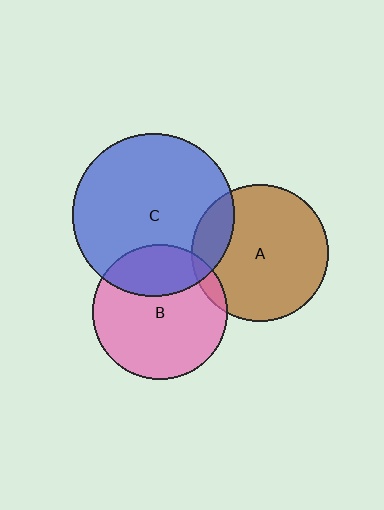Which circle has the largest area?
Circle C (blue).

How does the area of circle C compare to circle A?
Approximately 1.4 times.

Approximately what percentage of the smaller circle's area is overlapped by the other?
Approximately 15%.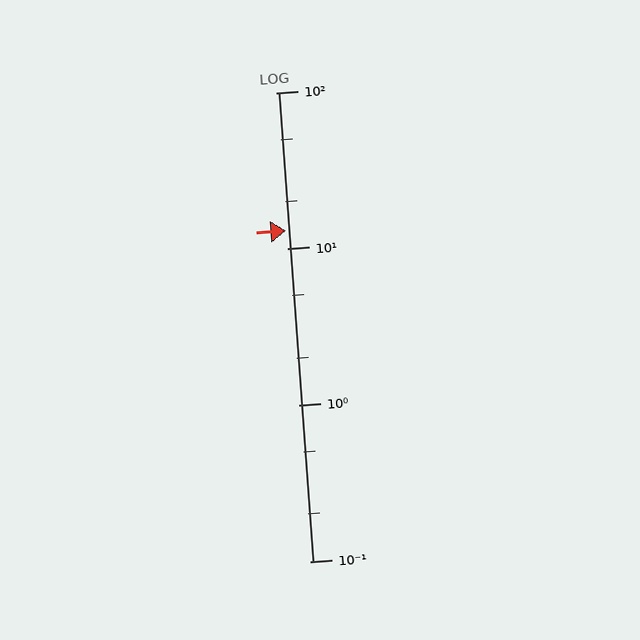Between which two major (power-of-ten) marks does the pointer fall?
The pointer is between 10 and 100.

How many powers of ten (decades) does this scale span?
The scale spans 3 decades, from 0.1 to 100.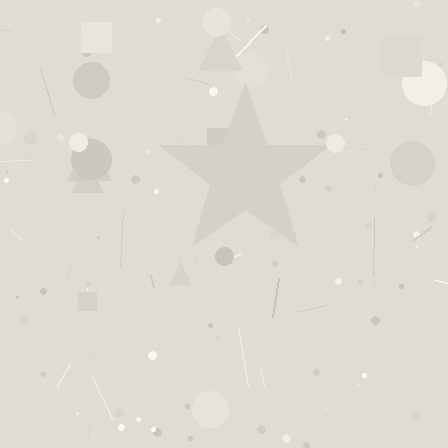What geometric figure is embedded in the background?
A star is embedded in the background.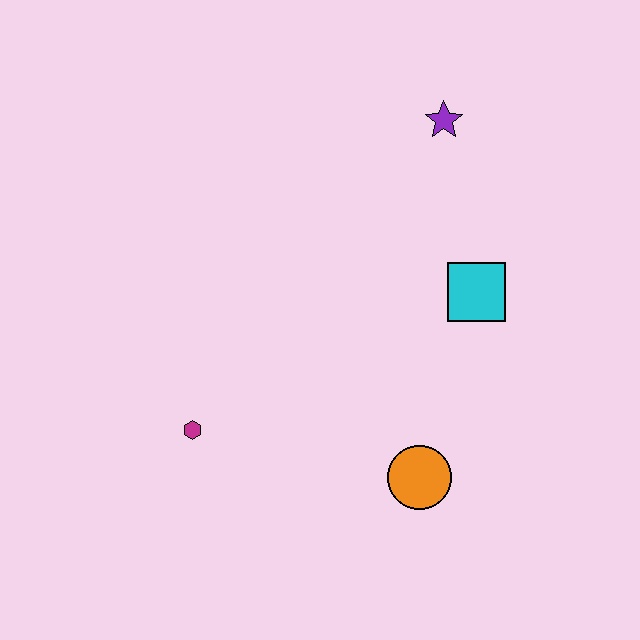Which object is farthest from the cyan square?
The magenta hexagon is farthest from the cyan square.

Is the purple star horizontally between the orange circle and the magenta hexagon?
No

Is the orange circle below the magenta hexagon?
Yes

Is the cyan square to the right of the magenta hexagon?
Yes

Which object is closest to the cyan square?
The purple star is closest to the cyan square.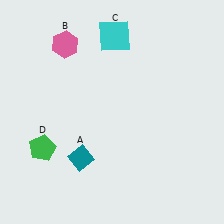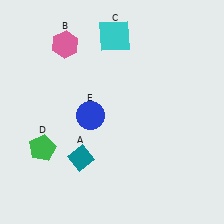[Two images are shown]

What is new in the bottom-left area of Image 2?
A blue circle (E) was added in the bottom-left area of Image 2.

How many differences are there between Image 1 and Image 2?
There is 1 difference between the two images.